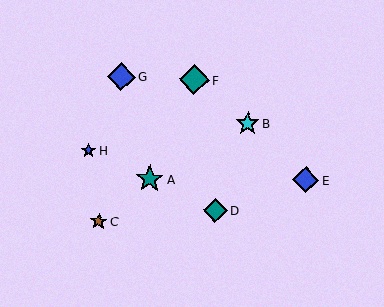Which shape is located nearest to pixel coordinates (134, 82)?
The blue diamond (labeled G) at (121, 77) is nearest to that location.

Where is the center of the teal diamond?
The center of the teal diamond is at (215, 210).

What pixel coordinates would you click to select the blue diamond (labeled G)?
Click at (121, 77) to select the blue diamond G.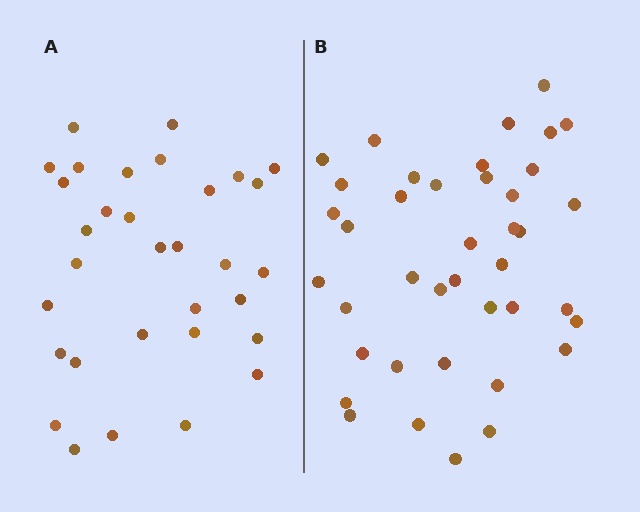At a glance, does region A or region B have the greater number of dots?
Region B (the right region) has more dots.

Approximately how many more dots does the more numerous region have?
Region B has roughly 8 or so more dots than region A.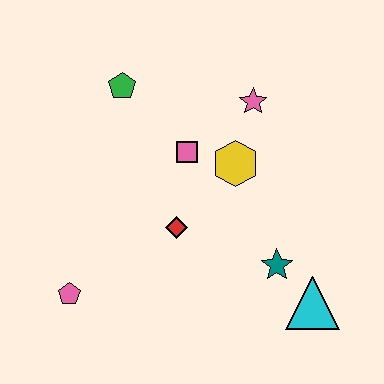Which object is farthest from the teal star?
The green pentagon is farthest from the teal star.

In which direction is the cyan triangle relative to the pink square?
The cyan triangle is below the pink square.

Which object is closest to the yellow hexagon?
The pink square is closest to the yellow hexagon.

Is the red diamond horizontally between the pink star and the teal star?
No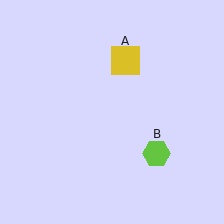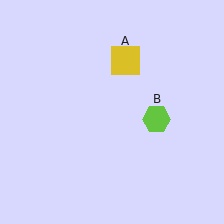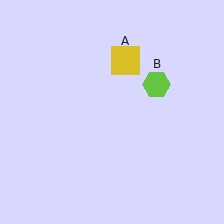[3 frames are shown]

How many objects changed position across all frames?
1 object changed position: lime hexagon (object B).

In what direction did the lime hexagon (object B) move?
The lime hexagon (object B) moved up.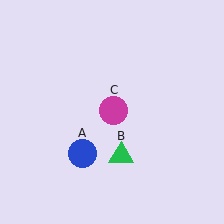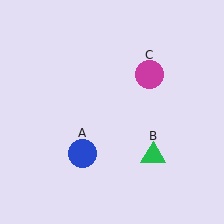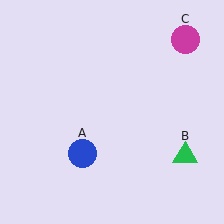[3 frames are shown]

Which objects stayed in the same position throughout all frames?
Blue circle (object A) remained stationary.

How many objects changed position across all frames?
2 objects changed position: green triangle (object B), magenta circle (object C).